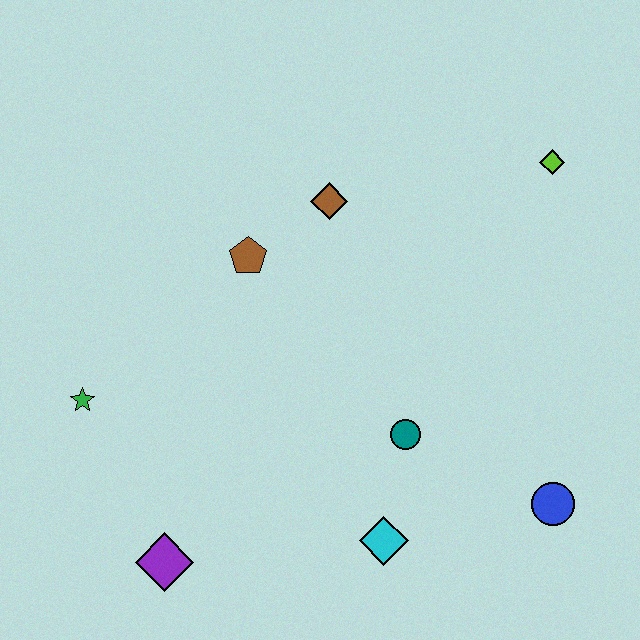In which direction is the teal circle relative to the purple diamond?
The teal circle is to the right of the purple diamond.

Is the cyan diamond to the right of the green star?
Yes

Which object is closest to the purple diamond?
The green star is closest to the purple diamond.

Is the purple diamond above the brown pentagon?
No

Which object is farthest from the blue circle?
The green star is farthest from the blue circle.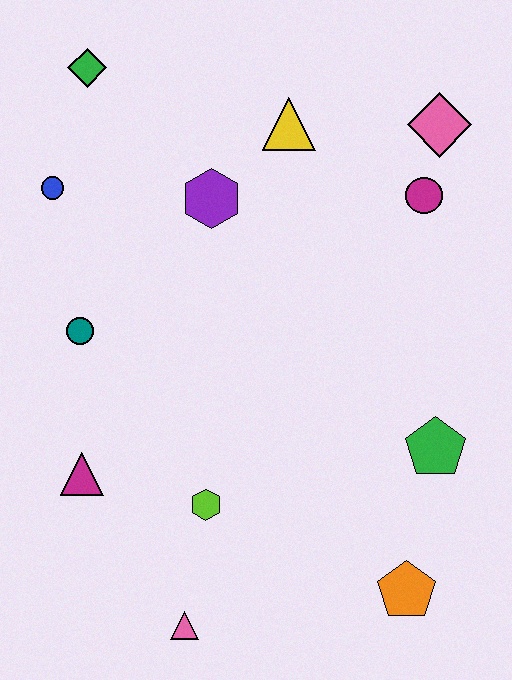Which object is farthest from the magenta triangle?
The pink diamond is farthest from the magenta triangle.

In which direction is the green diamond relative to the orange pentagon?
The green diamond is above the orange pentagon.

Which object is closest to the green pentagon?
The orange pentagon is closest to the green pentagon.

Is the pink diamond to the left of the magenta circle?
No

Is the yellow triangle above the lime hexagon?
Yes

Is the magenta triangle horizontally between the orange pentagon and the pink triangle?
No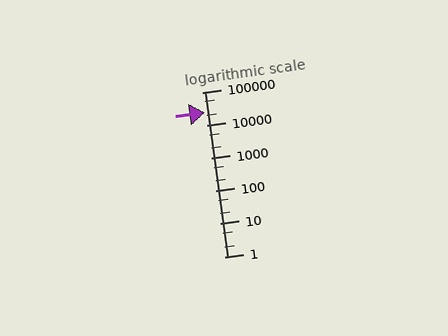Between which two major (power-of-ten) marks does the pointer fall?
The pointer is between 10000 and 100000.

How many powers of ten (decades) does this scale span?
The scale spans 5 decades, from 1 to 100000.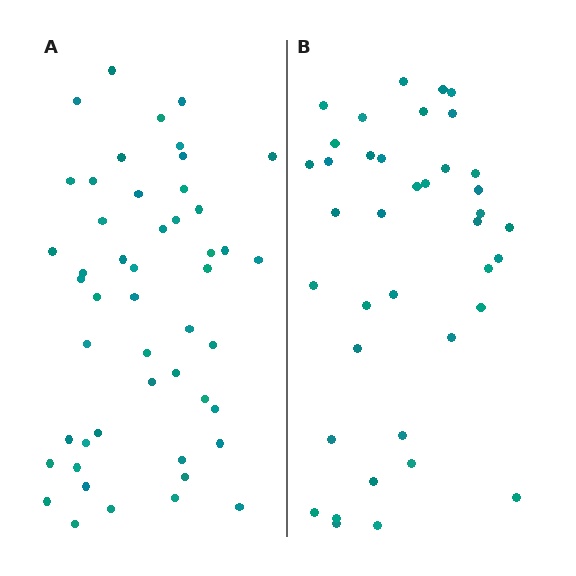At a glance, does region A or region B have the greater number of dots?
Region A (the left region) has more dots.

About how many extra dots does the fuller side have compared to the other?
Region A has roughly 10 or so more dots than region B.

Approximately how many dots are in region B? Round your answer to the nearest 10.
About 40 dots. (The exact count is 39, which rounds to 40.)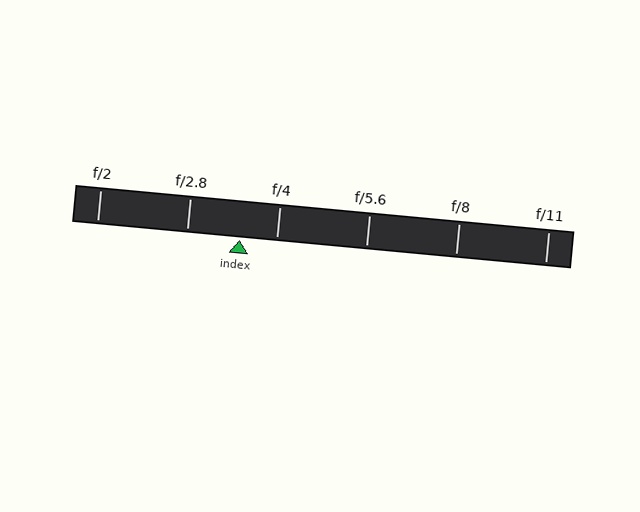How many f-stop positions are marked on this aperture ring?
There are 6 f-stop positions marked.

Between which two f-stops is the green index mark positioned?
The index mark is between f/2.8 and f/4.